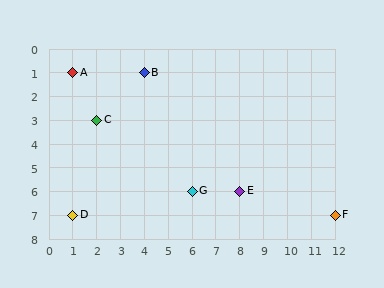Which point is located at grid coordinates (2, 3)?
Point C is at (2, 3).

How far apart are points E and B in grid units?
Points E and B are 4 columns and 5 rows apart (about 6.4 grid units diagonally).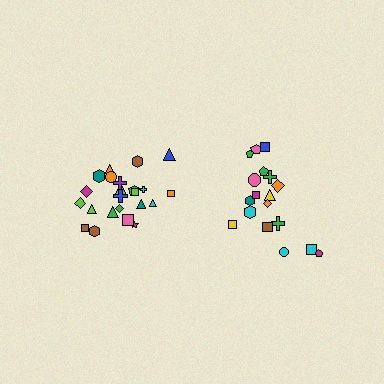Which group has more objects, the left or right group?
The left group.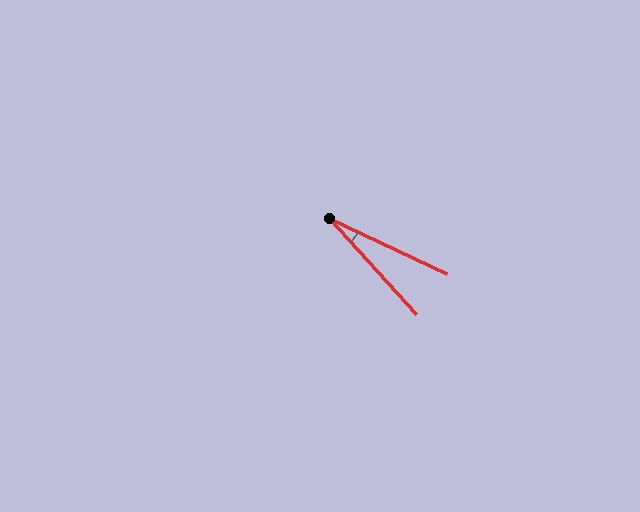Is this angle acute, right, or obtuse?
It is acute.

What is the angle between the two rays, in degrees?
Approximately 23 degrees.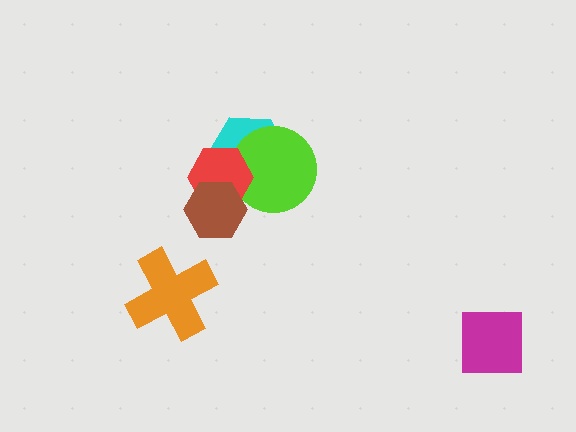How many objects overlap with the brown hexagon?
2 objects overlap with the brown hexagon.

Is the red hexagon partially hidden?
Yes, it is partially covered by another shape.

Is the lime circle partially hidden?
Yes, it is partially covered by another shape.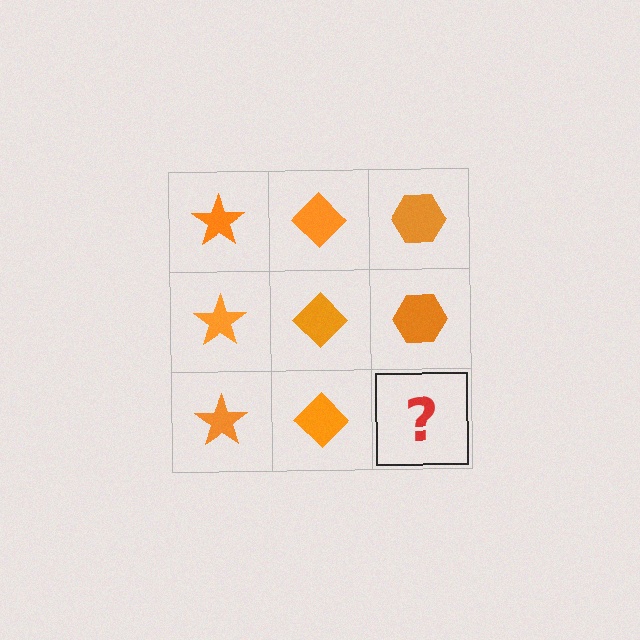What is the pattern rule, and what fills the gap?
The rule is that each column has a consistent shape. The gap should be filled with an orange hexagon.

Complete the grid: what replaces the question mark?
The question mark should be replaced with an orange hexagon.